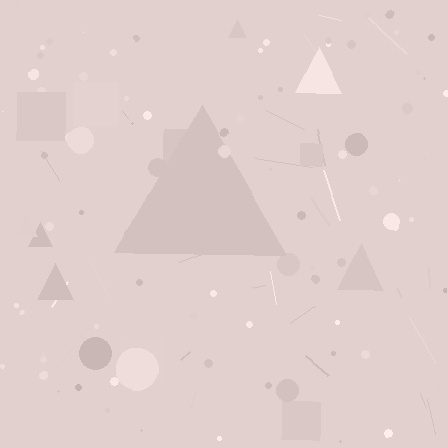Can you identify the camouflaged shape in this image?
The camouflaged shape is a triangle.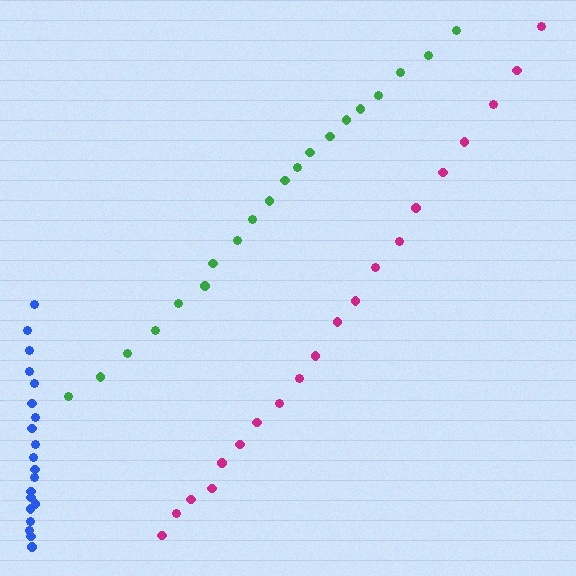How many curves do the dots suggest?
There are 3 distinct paths.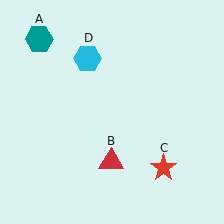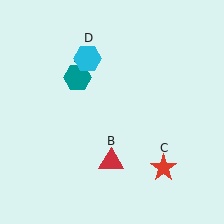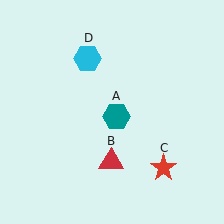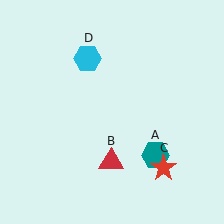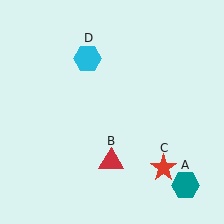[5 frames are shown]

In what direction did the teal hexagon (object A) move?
The teal hexagon (object A) moved down and to the right.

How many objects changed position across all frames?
1 object changed position: teal hexagon (object A).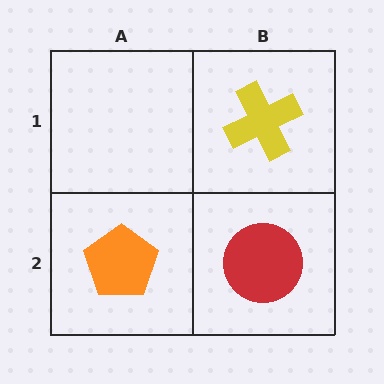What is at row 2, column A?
An orange pentagon.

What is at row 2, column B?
A red circle.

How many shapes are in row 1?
1 shape.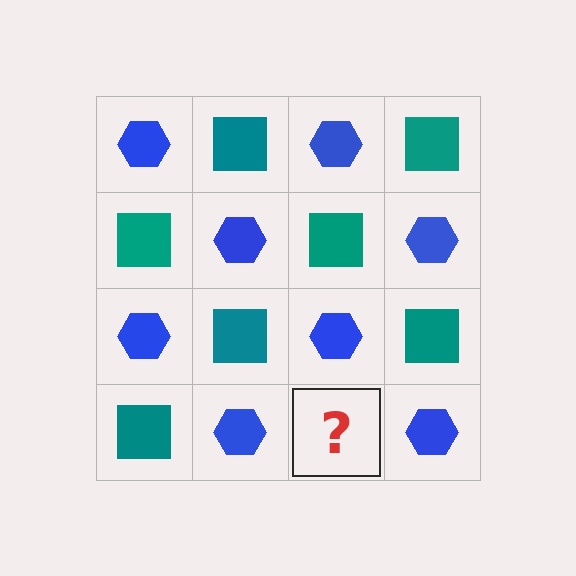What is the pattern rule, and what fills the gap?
The rule is that it alternates blue hexagon and teal square in a checkerboard pattern. The gap should be filled with a teal square.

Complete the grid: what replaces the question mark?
The question mark should be replaced with a teal square.